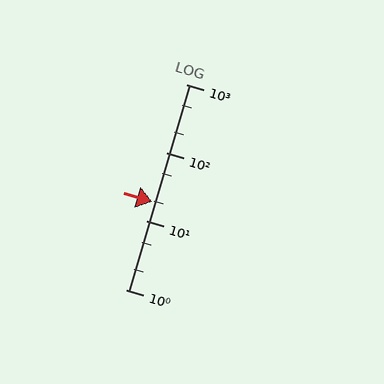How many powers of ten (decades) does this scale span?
The scale spans 3 decades, from 1 to 1000.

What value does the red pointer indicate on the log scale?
The pointer indicates approximately 19.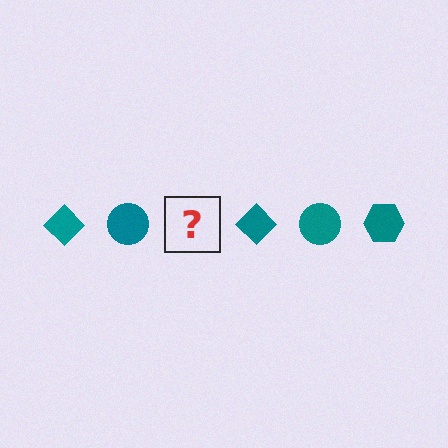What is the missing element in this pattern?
The missing element is a teal hexagon.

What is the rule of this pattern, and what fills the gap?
The rule is that the pattern cycles through diamond, circle, hexagon shapes in teal. The gap should be filled with a teal hexagon.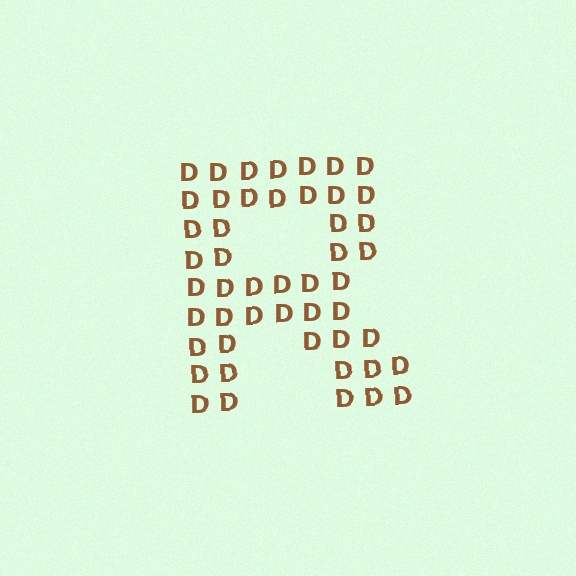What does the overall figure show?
The overall figure shows the letter R.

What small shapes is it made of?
It is made of small letter D's.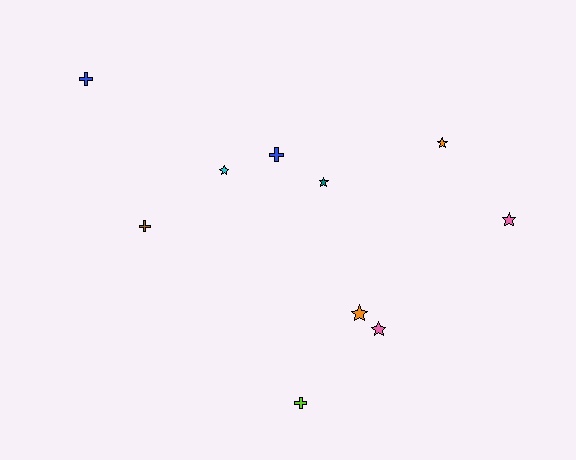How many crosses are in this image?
There are 4 crosses.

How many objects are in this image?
There are 10 objects.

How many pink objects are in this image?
There are 2 pink objects.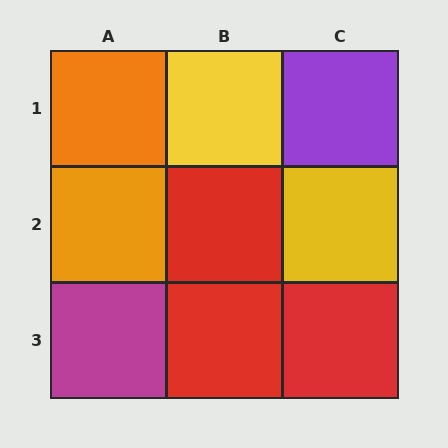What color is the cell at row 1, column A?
Orange.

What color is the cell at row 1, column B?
Yellow.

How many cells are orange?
2 cells are orange.